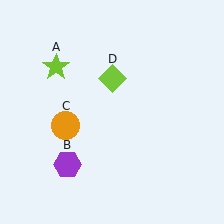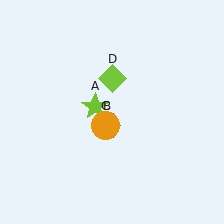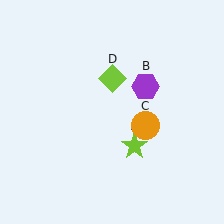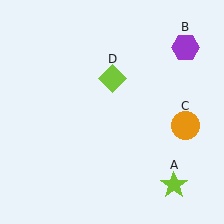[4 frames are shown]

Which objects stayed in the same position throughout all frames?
Lime diamond (object D) remained stationary.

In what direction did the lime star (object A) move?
The lime star (object A) moved down and to the right.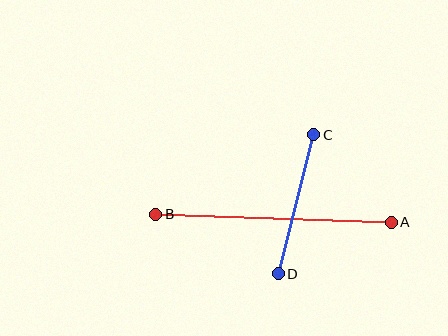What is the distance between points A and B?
The distance is approximately 236 pixels.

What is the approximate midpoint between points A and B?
The midpoint is at approximately (274, 218) pixels.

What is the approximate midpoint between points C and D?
The midpoint is at approximately (296, 204) pixels.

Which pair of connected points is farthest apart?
Points A and B are farthest apart.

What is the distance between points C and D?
The distance is approximately 144 pixels.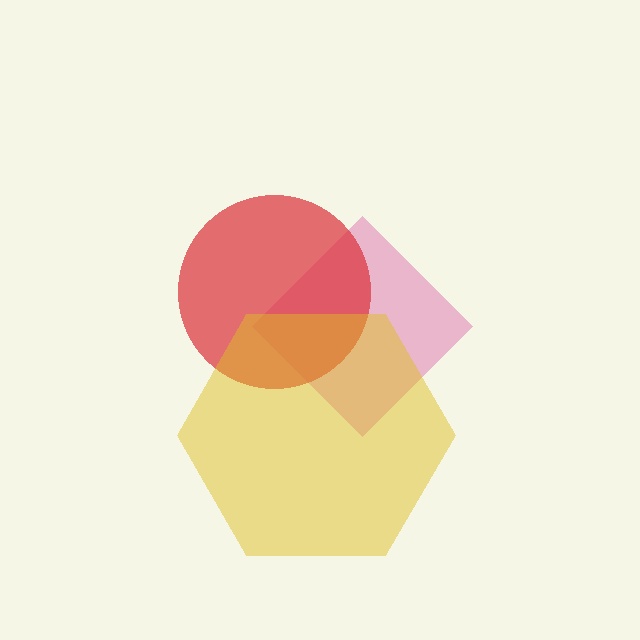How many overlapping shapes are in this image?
There are 3 overlapping shapes in the image.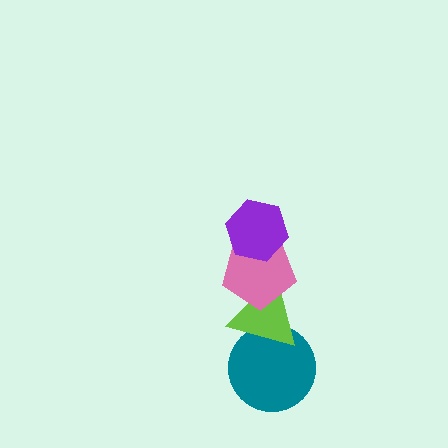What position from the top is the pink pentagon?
The pink pentagon is 2nd from the top.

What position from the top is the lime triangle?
The lime triangle is 3rd from the top.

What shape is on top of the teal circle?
The lime triangle is on top of the teal circle.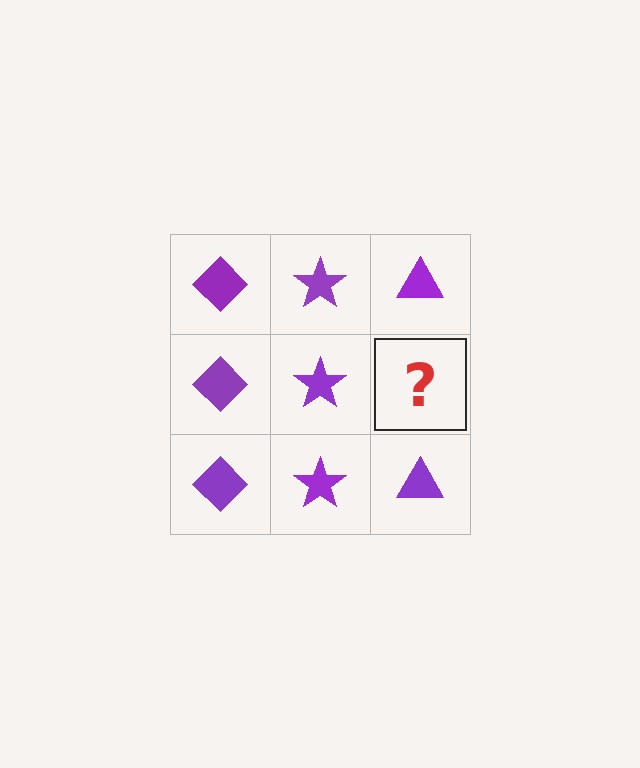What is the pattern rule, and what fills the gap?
The rule is that each column has a consistent shape. The gap should be filled with a purple triangle.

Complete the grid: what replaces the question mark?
The question mark should be replaced with a purple triangle.